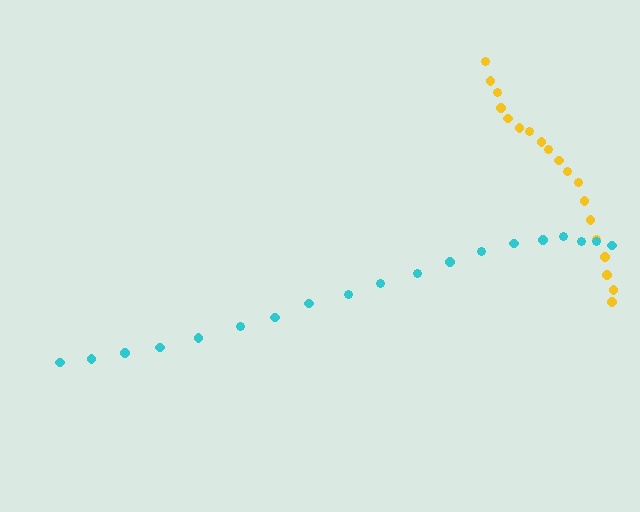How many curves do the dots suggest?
There are 2 distinct paths.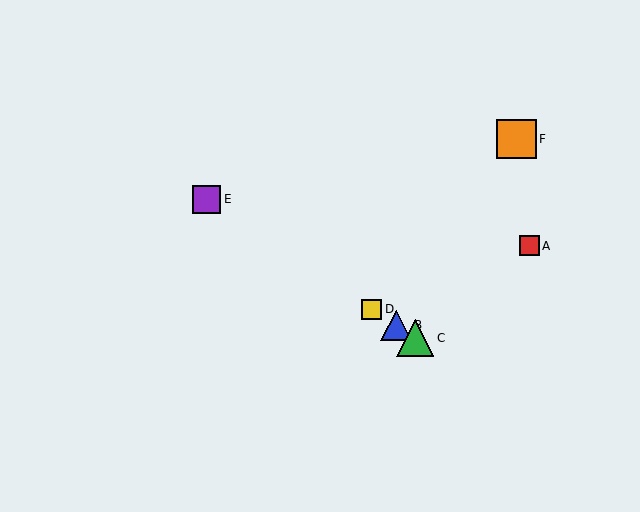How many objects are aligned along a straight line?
4 objects (B, C, D, E) are aligned along a straight line.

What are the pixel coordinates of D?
Object D is at (372, 309).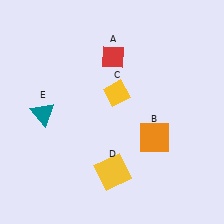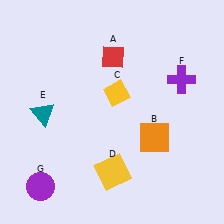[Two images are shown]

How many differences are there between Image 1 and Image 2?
There are 2 differences between the two images.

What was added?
A purple cross (F), a purple circle (G) were added in Image 2.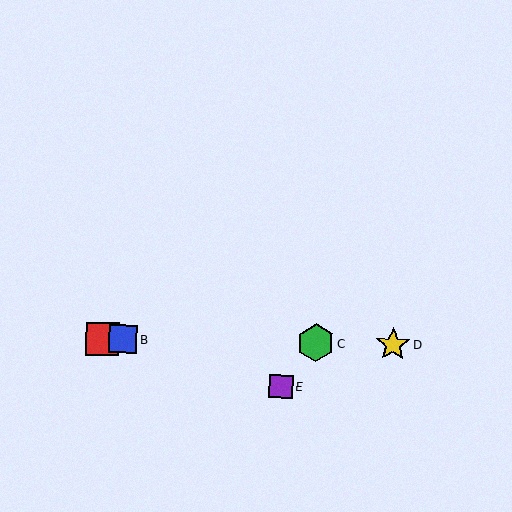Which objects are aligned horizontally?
Objects A, B, C, D are aligned horizontally.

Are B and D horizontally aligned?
Yes, both are at y≈339.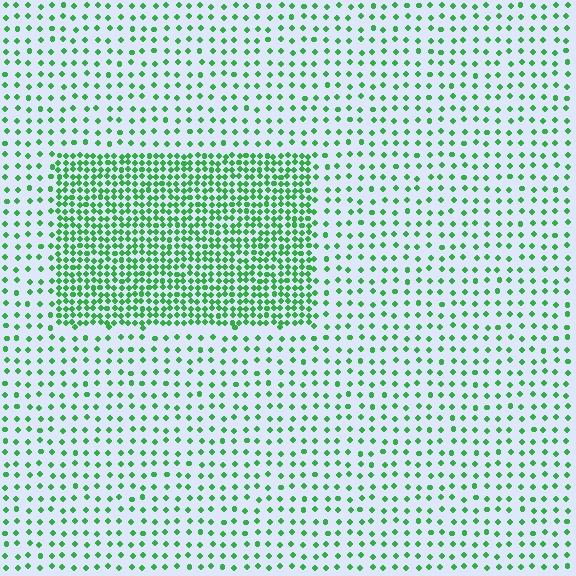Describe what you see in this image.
The image contains small green elements arranged at two different densities. A rectangle-shaped region is visible where the elements are more densely packed than the surrounding area.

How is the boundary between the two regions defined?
The boundary is defined by a change in element density (approximately 2.7x ratio). All elements are the same color, size, and shape.